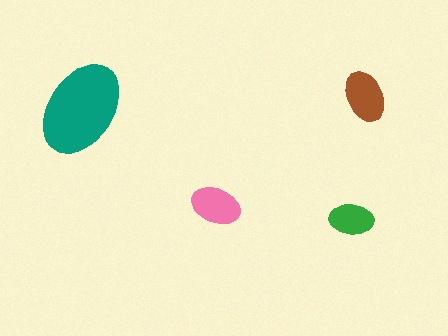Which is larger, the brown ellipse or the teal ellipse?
The teal one.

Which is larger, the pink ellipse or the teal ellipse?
The teal one.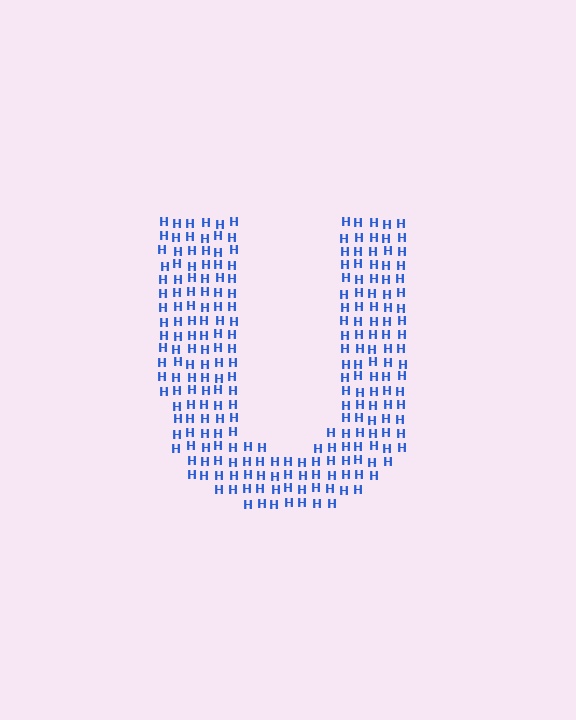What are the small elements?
The small elements are letter H's.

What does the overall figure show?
The overall figure shows the letter U.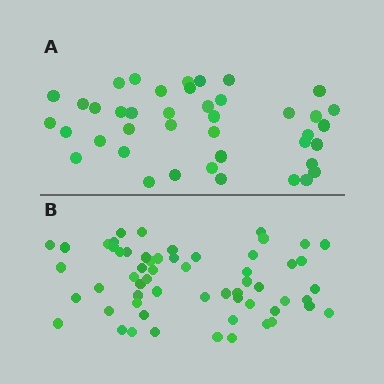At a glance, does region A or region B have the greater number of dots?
Region B (the bottom region) has more dots.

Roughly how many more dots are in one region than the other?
Region B has approximately 20 more dots than region A.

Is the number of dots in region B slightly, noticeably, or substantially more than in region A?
Region B has noticeably more, but not dramatically so. The ratio is roughly 1.4 to 1.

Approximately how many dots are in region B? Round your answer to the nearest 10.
About 60 dots. (The exact count is 59, which rounds to 60.)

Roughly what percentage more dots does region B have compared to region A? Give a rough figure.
About 45% more.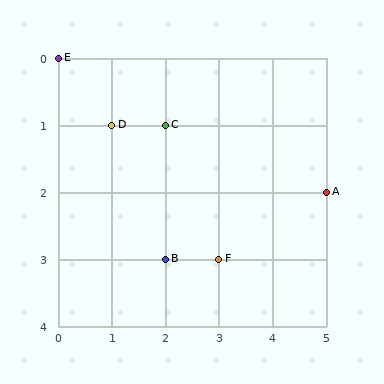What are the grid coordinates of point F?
Point F is at grid coordinates (3, 3).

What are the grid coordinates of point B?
Point B is at grid coordinates (2, 3).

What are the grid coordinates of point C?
Point C is at grid coordinates (2, 1).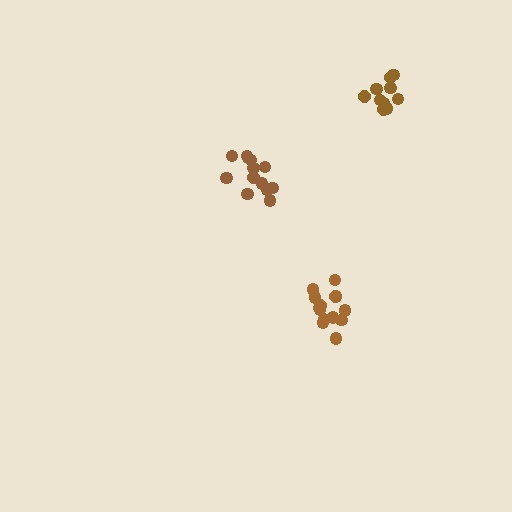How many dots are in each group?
Group 1: 10 dots, Group 2: 14 dots, Group 3: 13 dots (37 total).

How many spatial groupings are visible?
There are 3 spatial groupings.